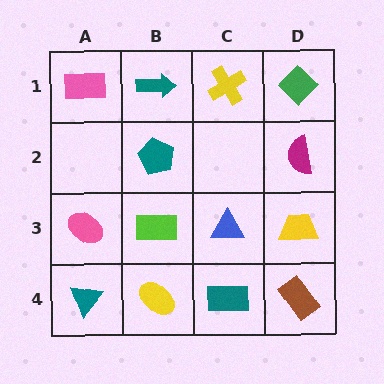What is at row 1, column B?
A teal arrow.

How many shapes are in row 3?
4 shapes.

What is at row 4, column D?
A brown rectangle.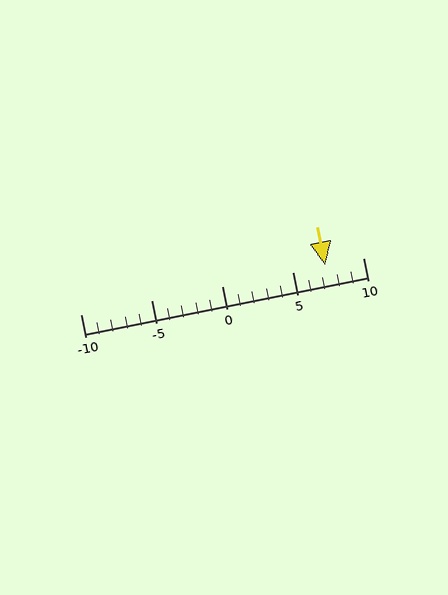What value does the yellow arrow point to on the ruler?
The yellow arrow points to approximately 7.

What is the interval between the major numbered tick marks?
The major tick marks are spaced 5 units apart.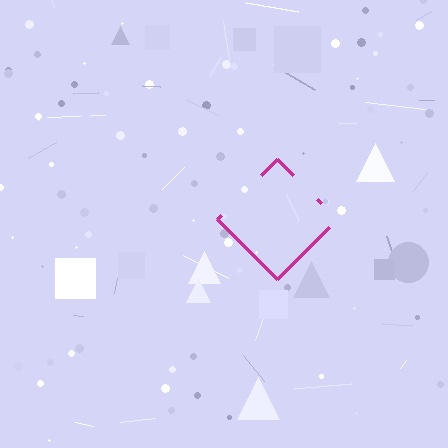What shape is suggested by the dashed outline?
The dashed outline suggests a diamond.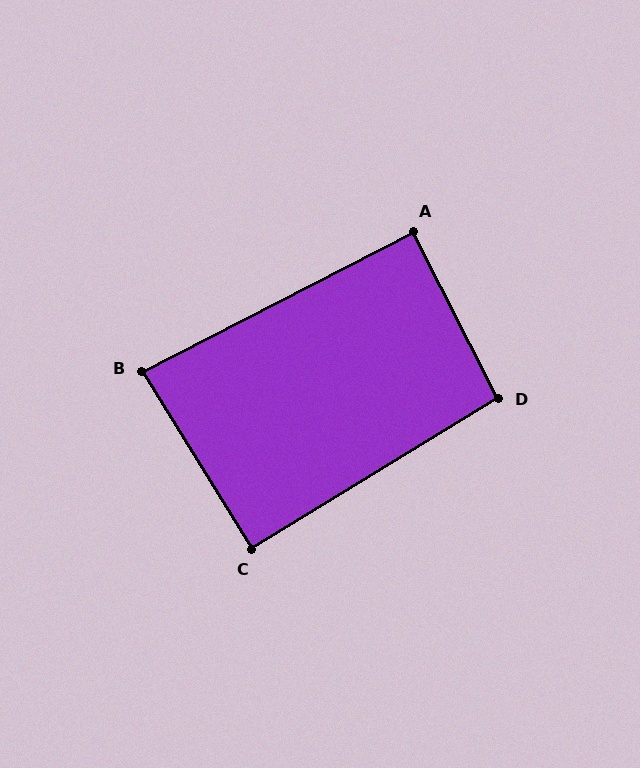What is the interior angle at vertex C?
Approximately 90 degrees (approximately right).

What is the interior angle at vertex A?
Approximately 90 degrees (approximately right).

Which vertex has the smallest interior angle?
B, at approximately 86 degrees.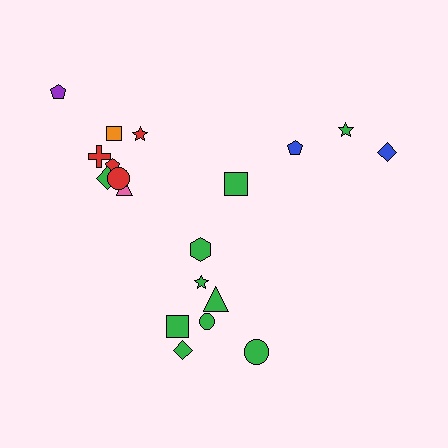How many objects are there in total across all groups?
There are 19 objects.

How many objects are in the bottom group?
There are 7 objects.